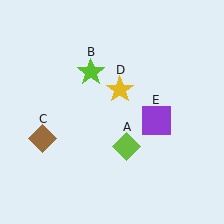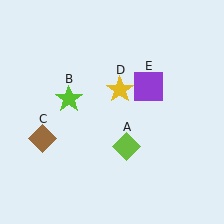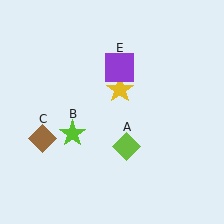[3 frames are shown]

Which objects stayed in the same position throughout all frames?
Lime diamond (object A) and brown diamond (object C) and yellow star (object D) remained stationary.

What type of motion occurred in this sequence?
The lime star (object B), purple square (object E) rotated counterclockwise around the center of the scene.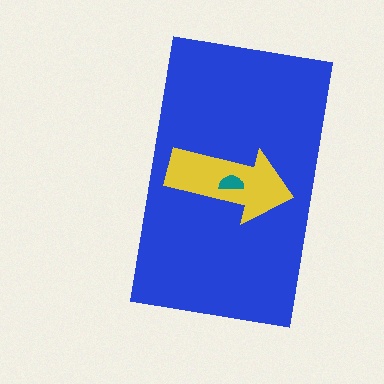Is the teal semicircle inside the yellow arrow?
Yes.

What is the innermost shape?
The teal semicircle.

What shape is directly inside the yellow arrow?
The teal semicircle.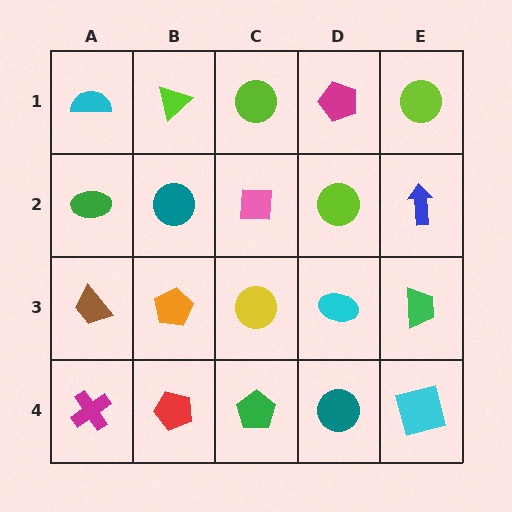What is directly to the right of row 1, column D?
A lime circle.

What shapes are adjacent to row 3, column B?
A teal circle (row 2, column B), a red pentagon (row 4, column B), a brown trapezoid (row 3, column A), a yellow circle (row 3, column C).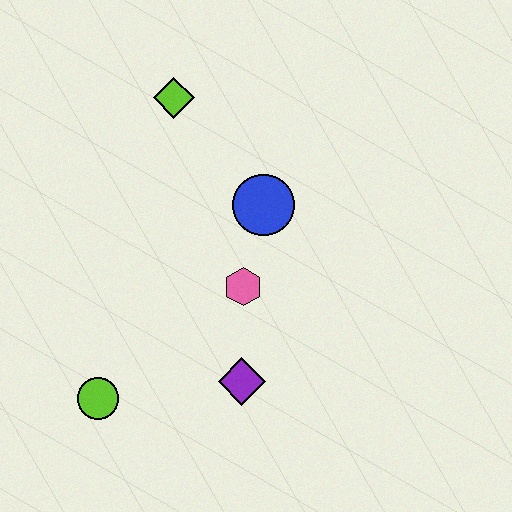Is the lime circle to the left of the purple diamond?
Yes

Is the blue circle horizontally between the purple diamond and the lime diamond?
No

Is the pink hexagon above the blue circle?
No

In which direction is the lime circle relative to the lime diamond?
The lime circle is below the lime diamond.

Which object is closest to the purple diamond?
The pink hexagon is closest to the purple diamond.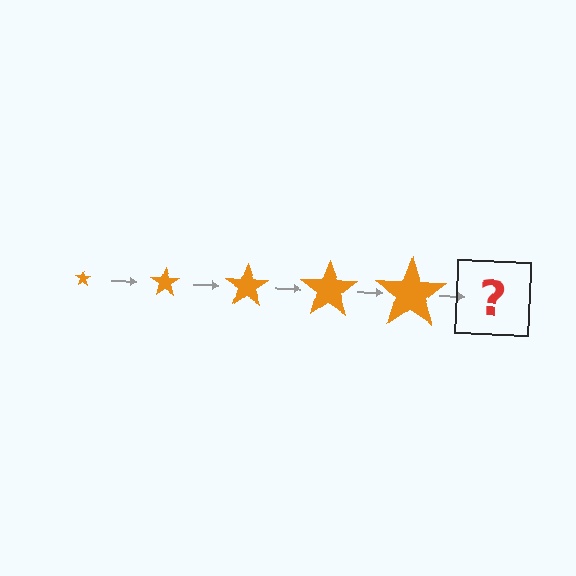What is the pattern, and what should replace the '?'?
The pattern is that the star gets progressively larger each step. The '?' should be an orange star, larger than the previous one.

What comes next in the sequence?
The next element should be an orange star, larger than the previous one.